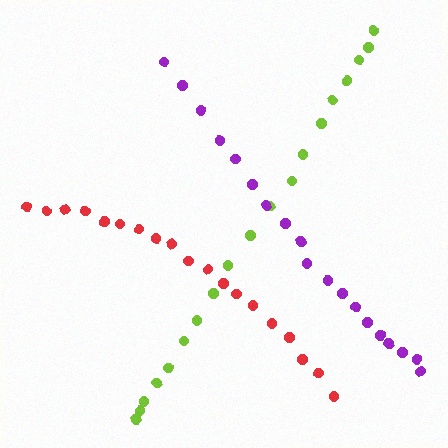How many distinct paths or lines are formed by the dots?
There are 3 distinct paths.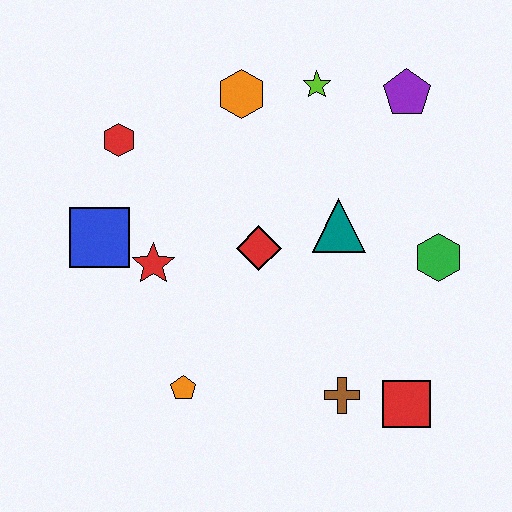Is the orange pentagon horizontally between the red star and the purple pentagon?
Yes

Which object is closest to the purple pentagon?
The lime star is closest to the purple pentagon.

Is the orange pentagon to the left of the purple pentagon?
Yes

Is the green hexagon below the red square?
No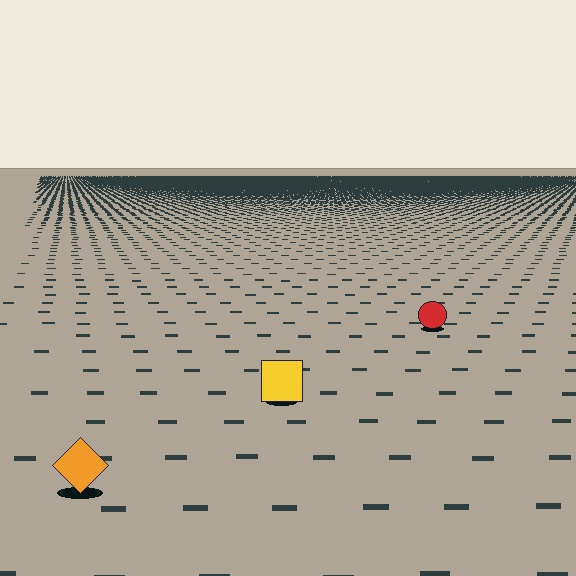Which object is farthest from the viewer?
The red circle is farthest from the viewer. It appears smaller and the ground texture around it is denser.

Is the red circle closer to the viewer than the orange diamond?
No. The orange diamond is closer — you can tell from the texture gradient: the ground texture is coarser near it.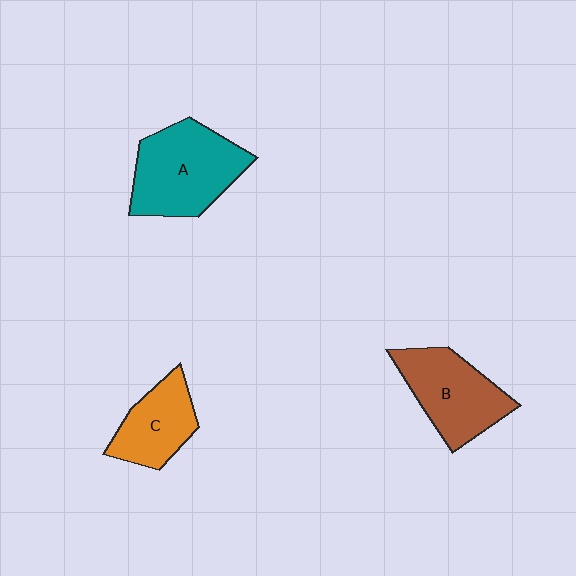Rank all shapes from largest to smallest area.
From largest to smallest: A (teal), B (brown), C (orange).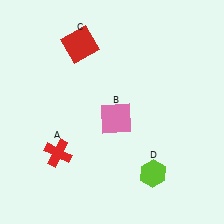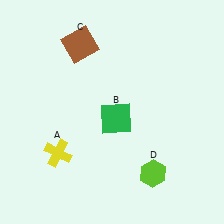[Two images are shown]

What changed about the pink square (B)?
In Image 1, B is pink. In Image 2, it changed to green.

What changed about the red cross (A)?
In Image 1, A is red. In Image 2, it changed to yellow.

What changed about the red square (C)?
In Image 1, C is red. In Image 2, it changed to brown.